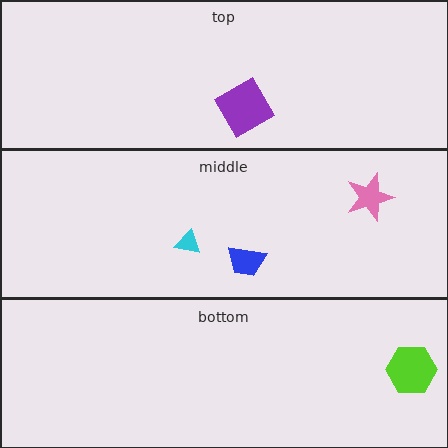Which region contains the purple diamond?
The top region.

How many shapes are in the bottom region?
1.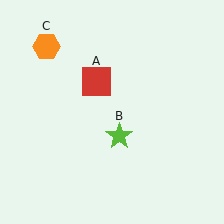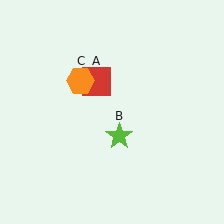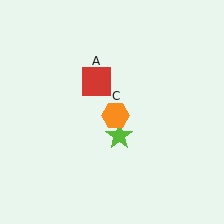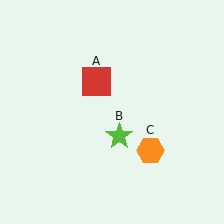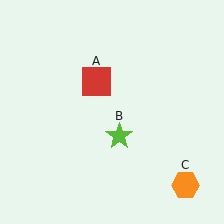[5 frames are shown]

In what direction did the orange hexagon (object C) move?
The orange hexagon (object C) moved down and to the right.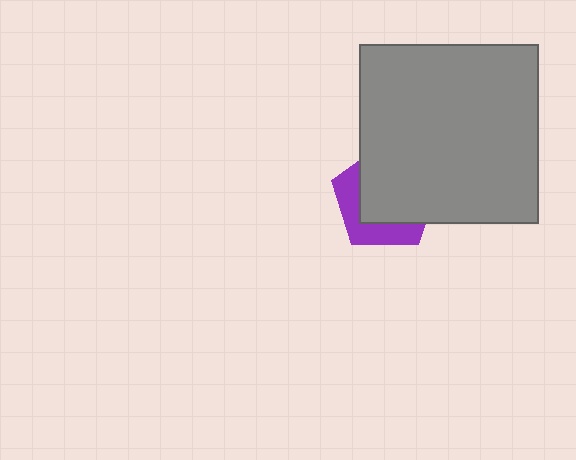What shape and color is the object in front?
The object in front is a gray square.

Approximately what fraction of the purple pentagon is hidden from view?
Roughly 64% of the purple pentagon is hidden behind the gray square.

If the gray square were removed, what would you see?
You would see the complete purple pentagon.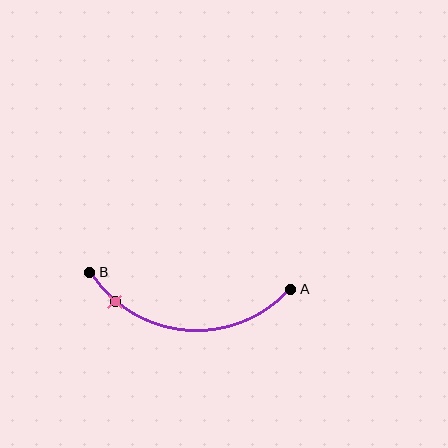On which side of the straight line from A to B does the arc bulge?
The arc bulges below the straight line connecting A and B.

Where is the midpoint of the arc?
The arc midpoint is the point on the curve farthest from the straight line joining A and B. It sits below that line.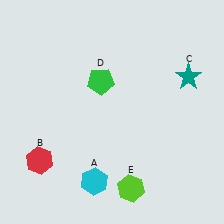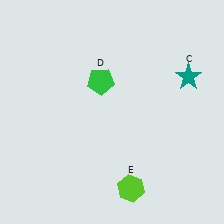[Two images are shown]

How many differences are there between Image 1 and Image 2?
There are 2 differences between the two images.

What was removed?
The cyan hexagon (A), the red hexagon (B) were removed in Image 2.